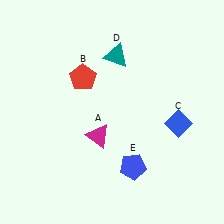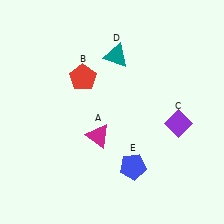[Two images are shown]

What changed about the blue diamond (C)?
In Image 1, C is blue. In Image 2, it changed to purple.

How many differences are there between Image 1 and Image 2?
There is 1 difference between the two images.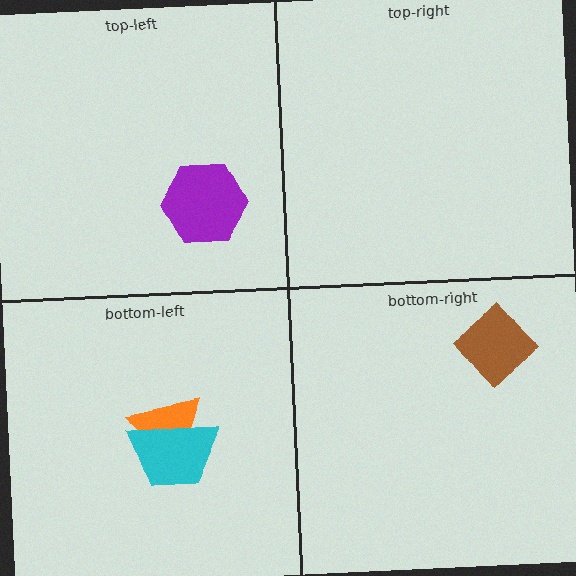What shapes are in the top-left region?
The purple hexagon.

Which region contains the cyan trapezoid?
The bottom-left region.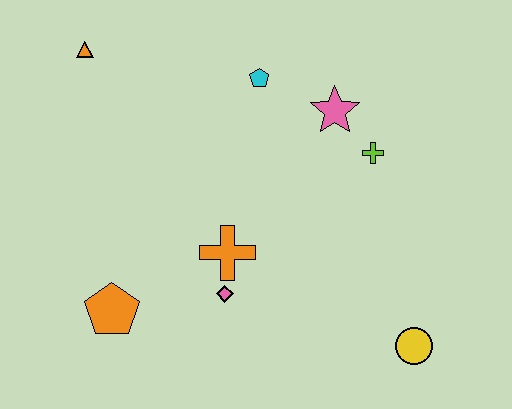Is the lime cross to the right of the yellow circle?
No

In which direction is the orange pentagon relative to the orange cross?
The orange pentagon is to the left of the orange cross.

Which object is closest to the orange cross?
The pink diamond is closest to the orange cross.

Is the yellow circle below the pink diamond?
Yes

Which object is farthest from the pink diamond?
The orange triangle is farthest from the pink diamond.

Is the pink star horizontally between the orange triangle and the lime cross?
Yes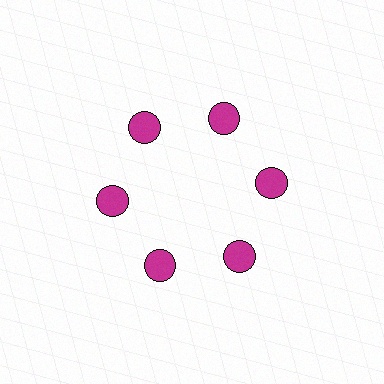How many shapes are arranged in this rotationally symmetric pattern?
There are 6 shapes, arranged in 6 groups of 1.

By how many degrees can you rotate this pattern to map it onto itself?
The pattern maps onto itself every 60 degrees of rotation.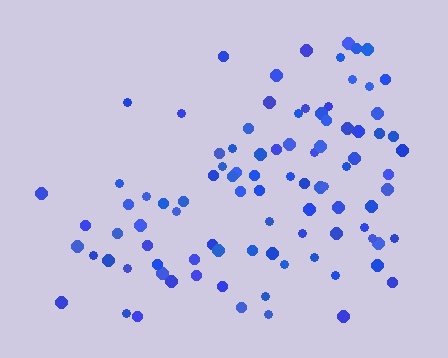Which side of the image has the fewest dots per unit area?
The left.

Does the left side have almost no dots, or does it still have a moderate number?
Still a moderate number, just noticeably fewer than the right.